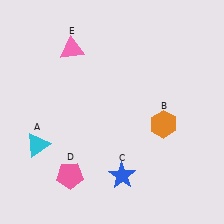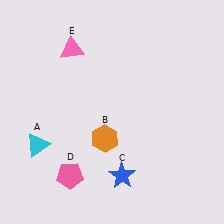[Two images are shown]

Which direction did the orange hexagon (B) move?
The orange hexagon (B) moved left.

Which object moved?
The orange hexagon (B) moved left.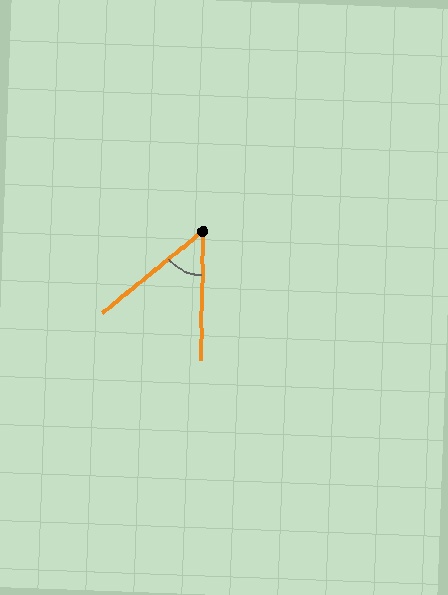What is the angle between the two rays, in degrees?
Approximately 50 degrees.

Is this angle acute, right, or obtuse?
It is acute.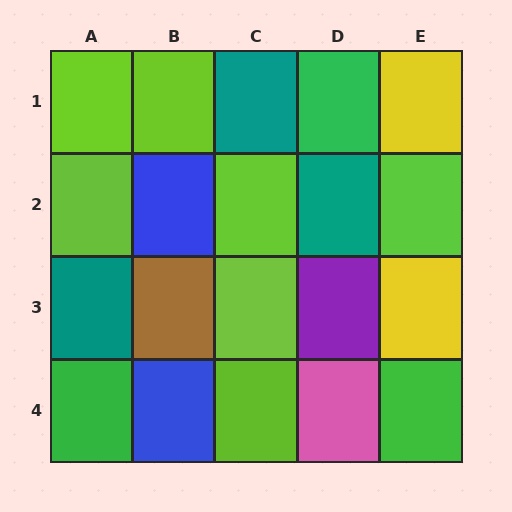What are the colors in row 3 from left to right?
Teal, brown, lime, purple, yellow.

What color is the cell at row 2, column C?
Lime.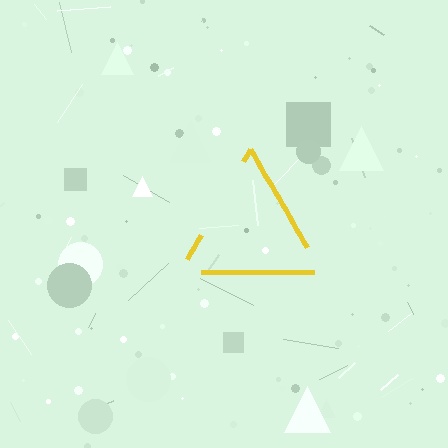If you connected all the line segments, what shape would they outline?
They would outline a triangle.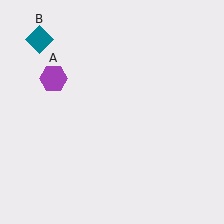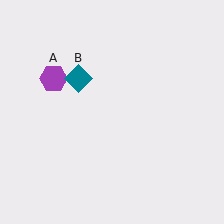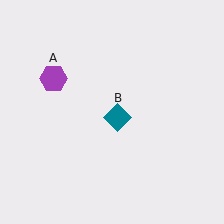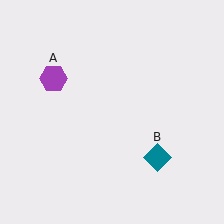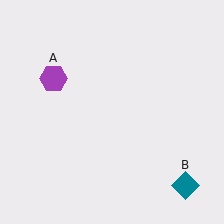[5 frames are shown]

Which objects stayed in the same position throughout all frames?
Purple hexagon (object A) remained stationary.